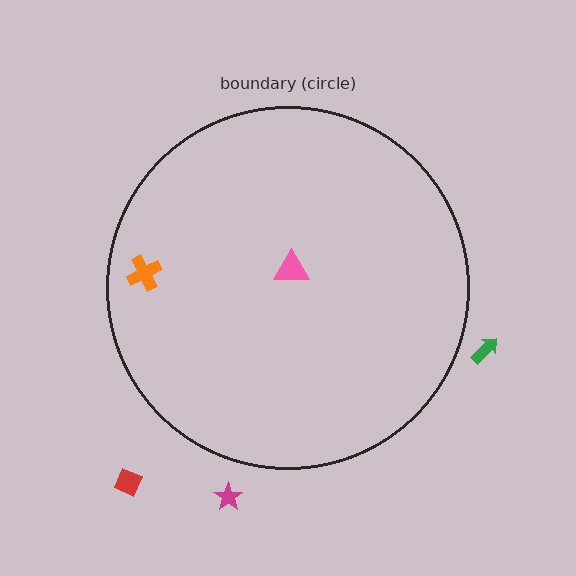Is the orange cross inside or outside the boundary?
Inside.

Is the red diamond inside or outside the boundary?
Outside.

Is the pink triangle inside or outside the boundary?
Inside.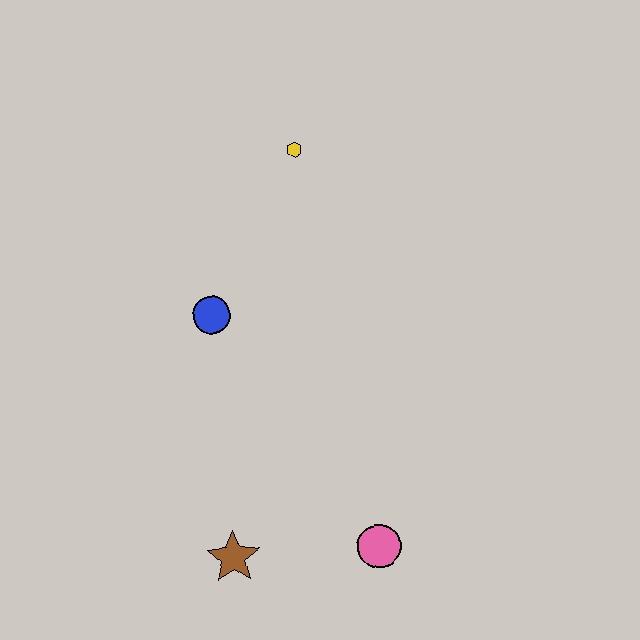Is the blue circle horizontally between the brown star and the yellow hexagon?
No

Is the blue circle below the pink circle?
No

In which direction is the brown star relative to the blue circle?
The brown star is below the blue circle.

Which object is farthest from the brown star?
The yellow hexagon is farthest from the brown star.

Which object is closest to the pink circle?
The brown star is closest to the pink circle.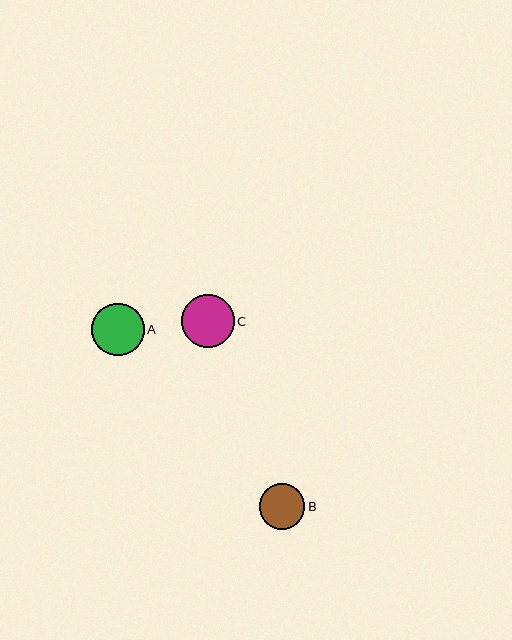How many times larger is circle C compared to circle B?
Circle C is approximately 1.2 times the size of circle B.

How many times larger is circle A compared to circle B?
Circle A is approximately 1.2 times the size of circle B.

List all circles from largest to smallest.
From largest to smallest: C, A, B.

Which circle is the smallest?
Circle B is the smallest with a size of approximately 46 pixels.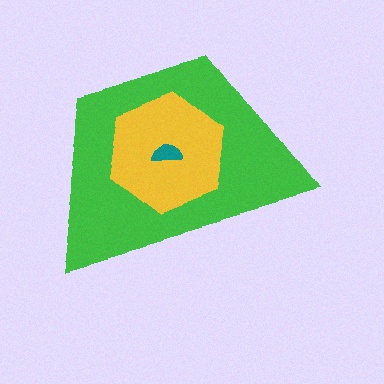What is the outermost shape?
The green trapezoid.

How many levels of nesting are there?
3.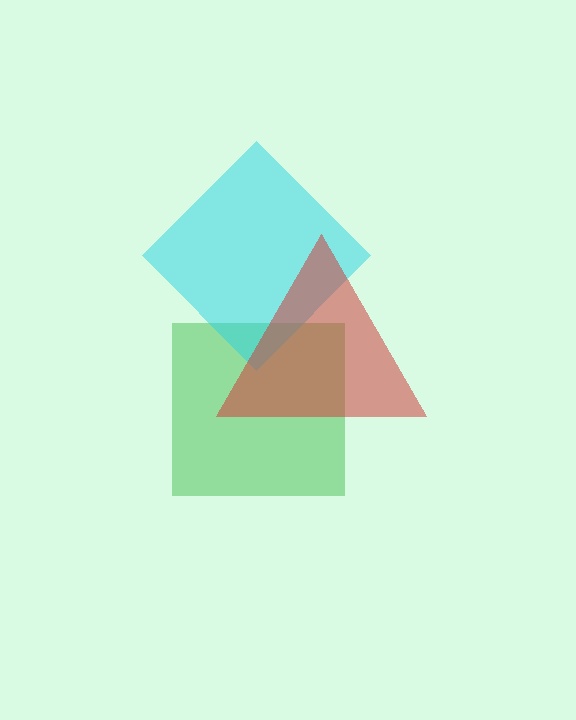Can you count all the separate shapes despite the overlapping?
Yes, there are 3 separate shapes.